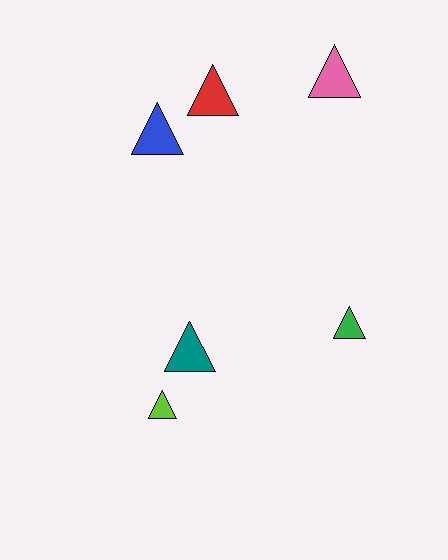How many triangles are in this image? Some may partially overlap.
There are 6 triangles.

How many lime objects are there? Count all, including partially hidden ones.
There is 1 lime object.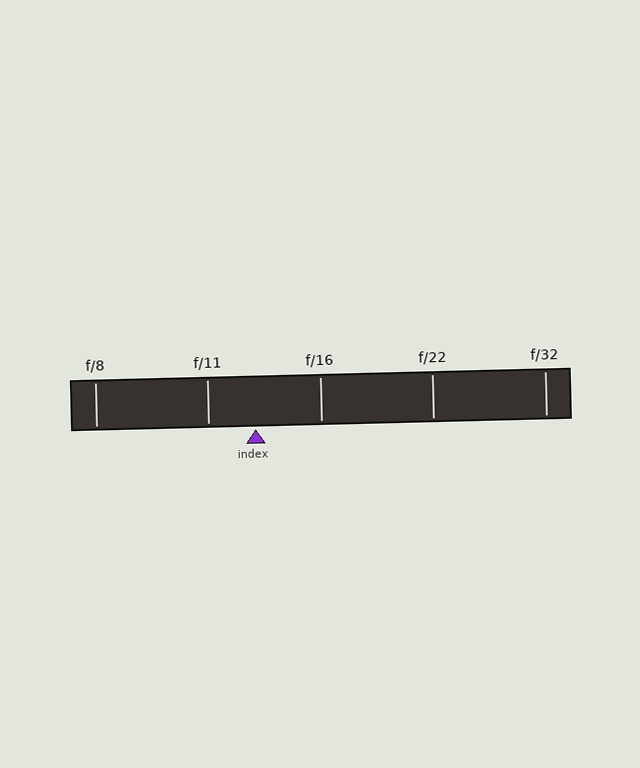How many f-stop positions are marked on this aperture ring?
There are 5 f-stop positions marked.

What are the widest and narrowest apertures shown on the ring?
The widest aperture shown is f/8 and the narrowest is f/32.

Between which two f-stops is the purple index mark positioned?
The index mark is between f/11 and f/16.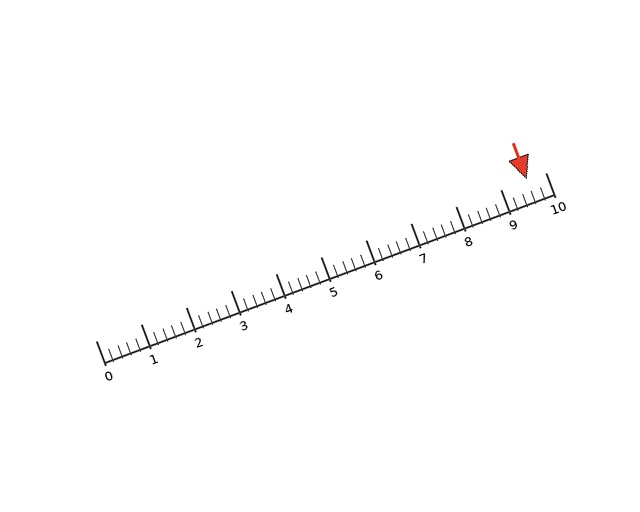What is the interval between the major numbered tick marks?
The major tick marks are spaced 1 units apart.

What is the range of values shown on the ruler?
The ruler shows values from 0 to 10.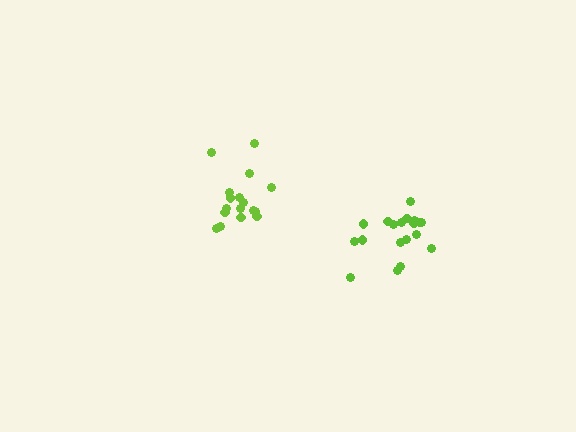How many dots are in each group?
Group 1: 17 dots, Group 2: 19 dots (36 total).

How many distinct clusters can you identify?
There are 2 distinct clusters.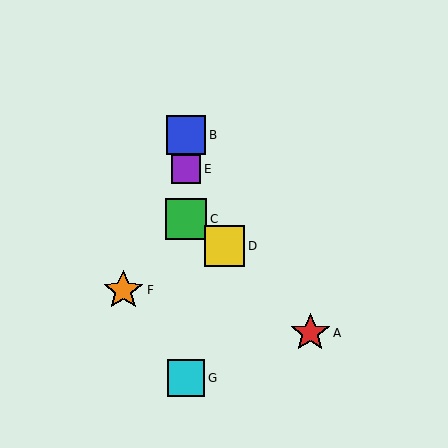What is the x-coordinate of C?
Object C is at x≈186.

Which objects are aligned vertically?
Objects B, C, E, G are aligned vertically.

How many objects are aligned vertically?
4 objects (B, C, E, G) are aligned vertically.